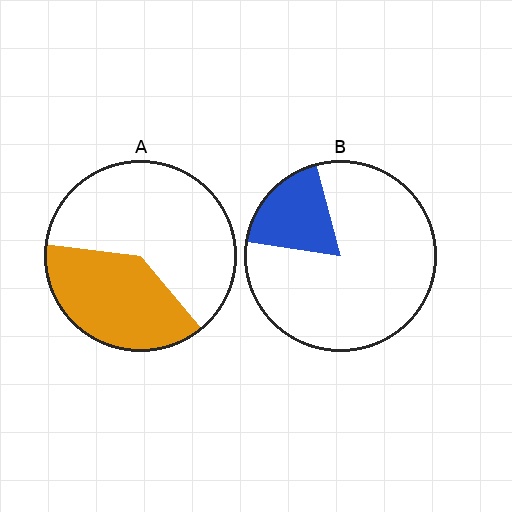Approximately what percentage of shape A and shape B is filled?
A is approximately 40% and B is approximately 20%.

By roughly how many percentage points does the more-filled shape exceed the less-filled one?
By roughly 20 percentage points (A over B).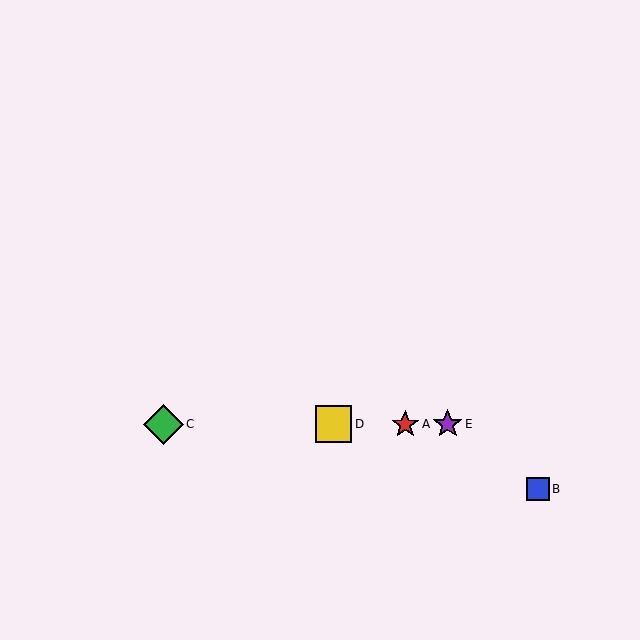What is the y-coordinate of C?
Object C is at y≈424.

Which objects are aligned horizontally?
Objects A, C, D, E are aligned horizontally.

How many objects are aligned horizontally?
4 objects (A, C, D, E) are aligned horizontally.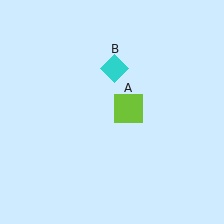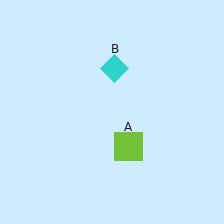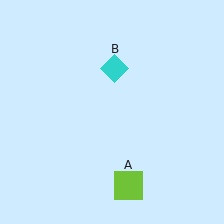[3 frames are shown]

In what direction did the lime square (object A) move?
The lime square (object A) moved down.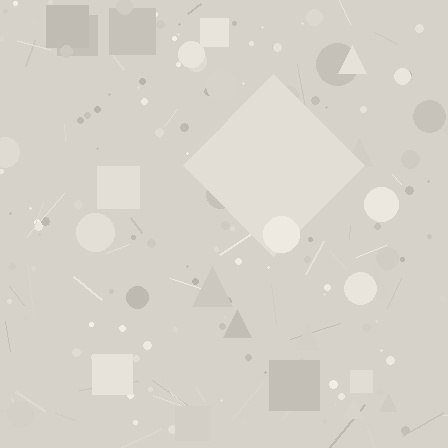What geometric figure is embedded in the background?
A diamond is embedded in the background.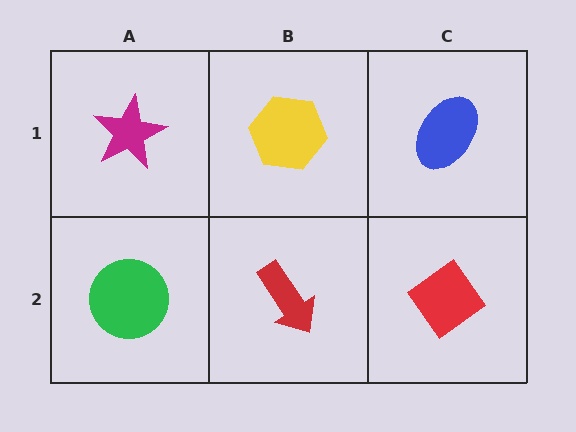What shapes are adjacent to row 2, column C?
A blue ellipse (row 1, column C), a red arrow (row 2, column B).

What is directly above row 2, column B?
A yellow hexagon.